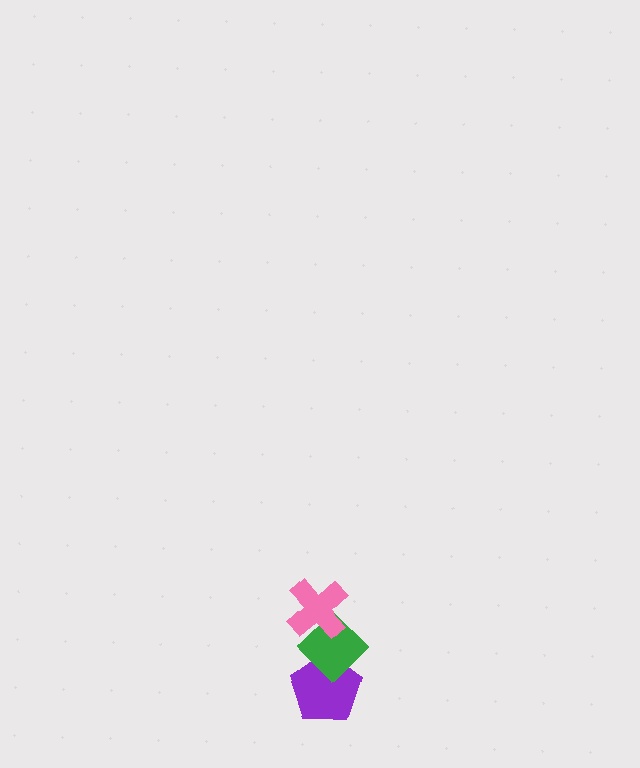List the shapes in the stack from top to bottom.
From top to bottom: the pink cross, the green diamond, the purple pentagon.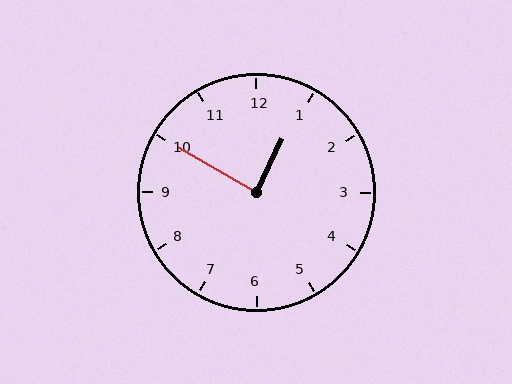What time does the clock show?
12:50.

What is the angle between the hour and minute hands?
Approximately 85 degrees.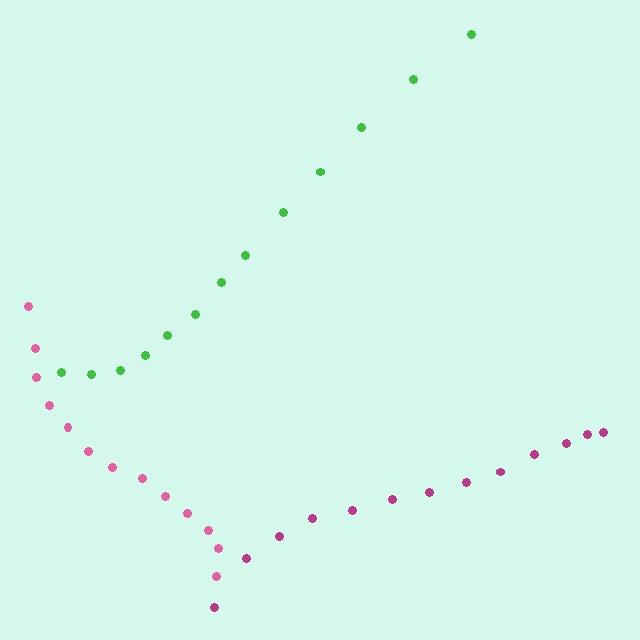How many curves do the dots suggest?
There are 3 distinct paths.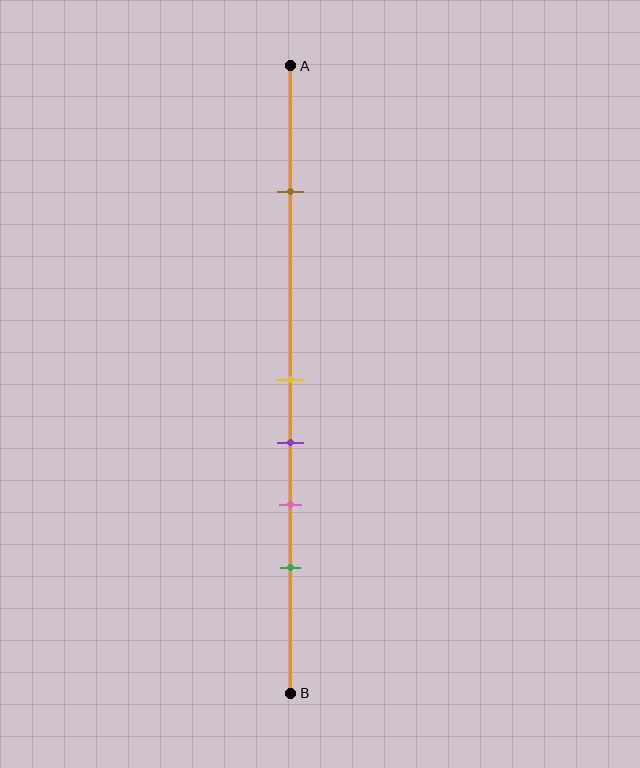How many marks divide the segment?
There are 5 marks dividing the segment.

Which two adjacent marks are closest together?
The yellow and purple marks are the closest adjacent pair.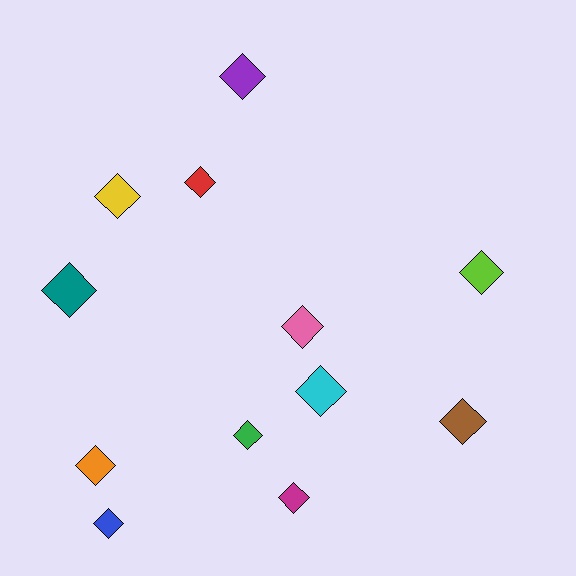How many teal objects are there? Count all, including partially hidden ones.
There is 1 teal object.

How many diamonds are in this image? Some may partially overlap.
There are 12 diamonds.